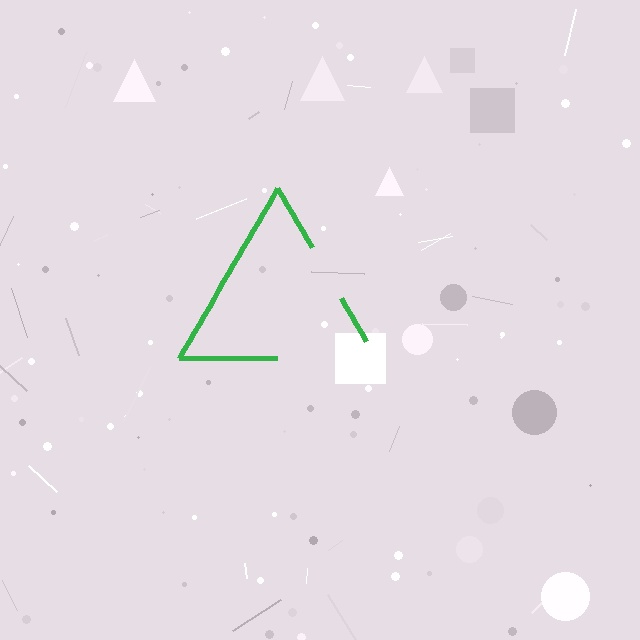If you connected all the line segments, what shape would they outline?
They would outline a triangle.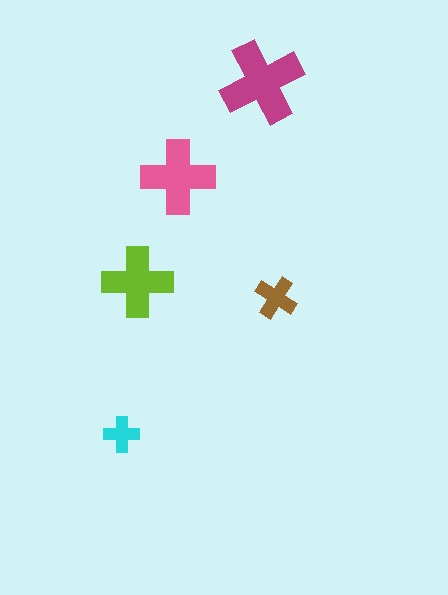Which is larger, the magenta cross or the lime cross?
The magenta one.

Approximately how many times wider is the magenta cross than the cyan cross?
About 2.5 times wider.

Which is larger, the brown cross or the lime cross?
The lime one.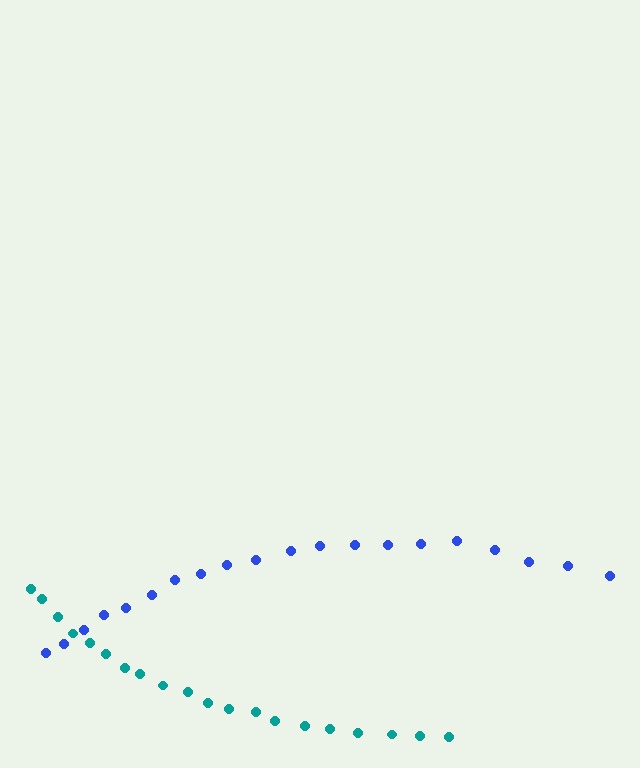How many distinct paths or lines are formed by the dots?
There are 2 distinct paths.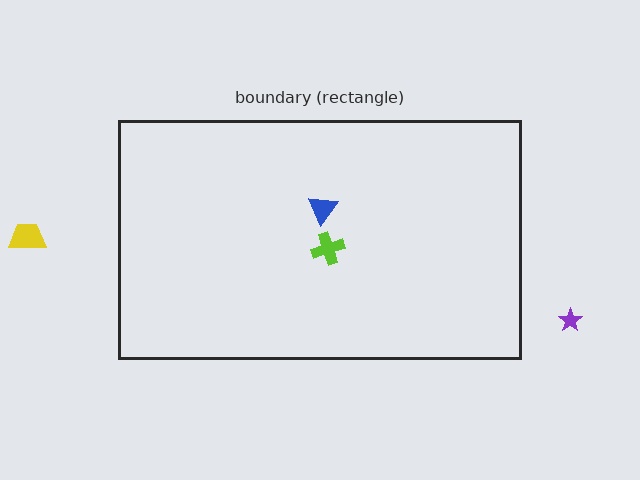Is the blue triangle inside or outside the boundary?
Inside.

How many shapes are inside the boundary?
2 inside, 2 outside.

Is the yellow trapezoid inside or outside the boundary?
Outside.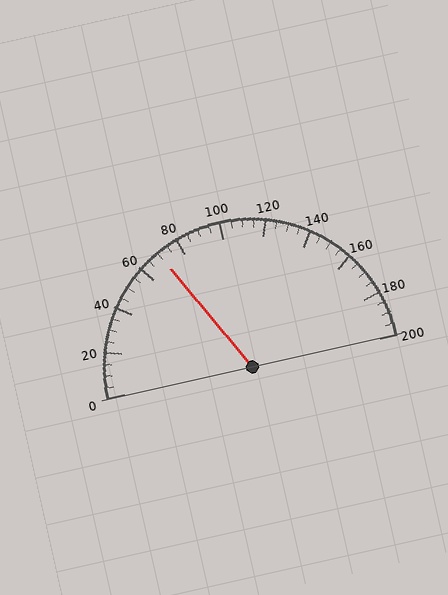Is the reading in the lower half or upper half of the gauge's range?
The reading is in the lower half of the range (0 to 200).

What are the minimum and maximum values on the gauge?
The gauge ranges from 0 to 200.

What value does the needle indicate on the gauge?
The needle indicates approximately 70.